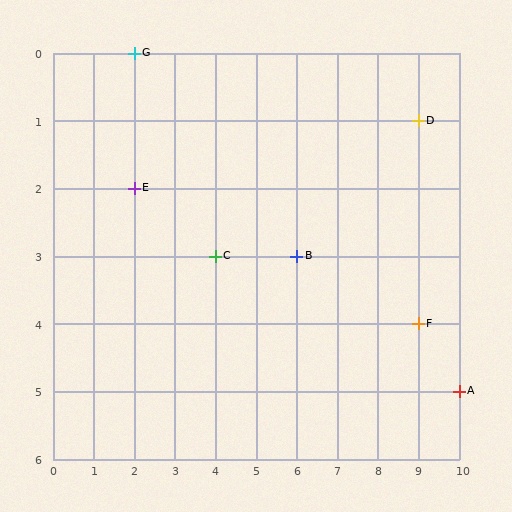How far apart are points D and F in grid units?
Points D and F are 3 rows apart.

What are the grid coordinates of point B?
Point B is at grid coordinates (6, 3).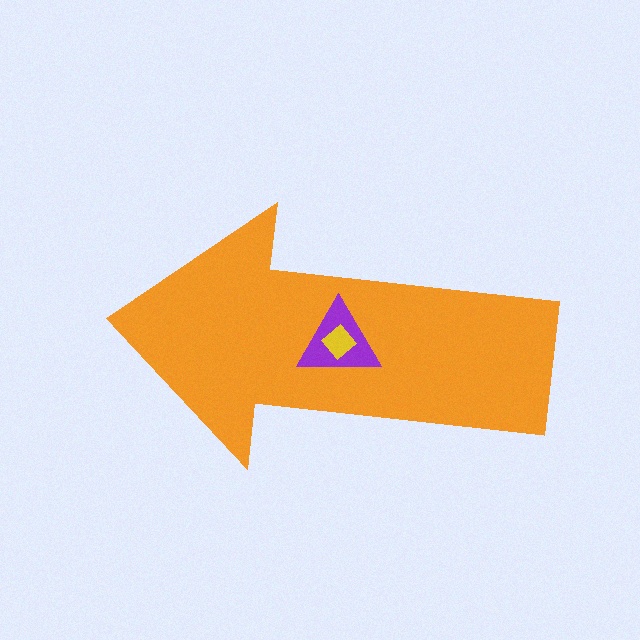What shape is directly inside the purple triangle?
The yellow diamond.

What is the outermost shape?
The orange arrow.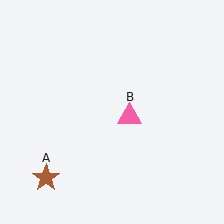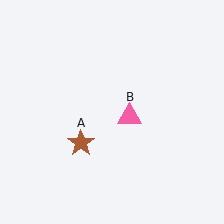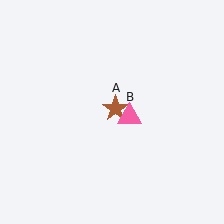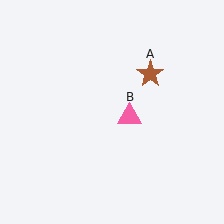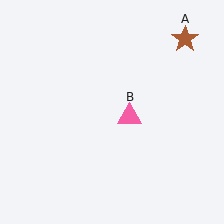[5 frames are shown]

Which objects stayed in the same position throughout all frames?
Pink triangle (object B) remained stationary.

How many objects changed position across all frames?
1 object changed position: brown star (object A).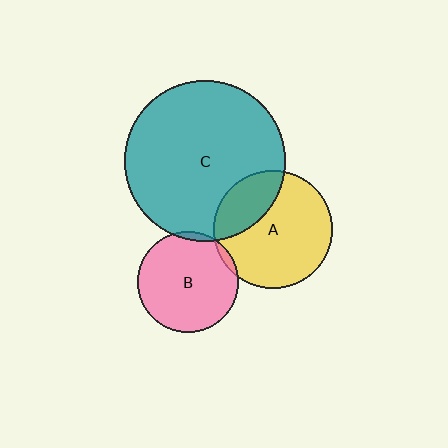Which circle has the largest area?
Circle C (teal).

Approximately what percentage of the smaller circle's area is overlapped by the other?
Approximately 25%.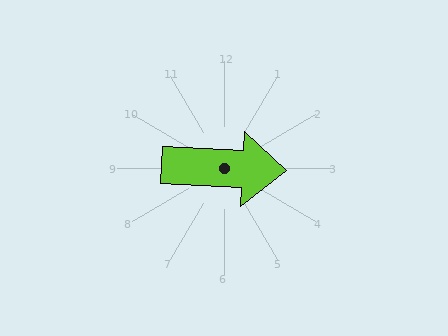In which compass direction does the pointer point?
East.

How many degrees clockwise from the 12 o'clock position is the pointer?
Approximately 93 degrees.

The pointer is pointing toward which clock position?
Roughly 3 o'clock.